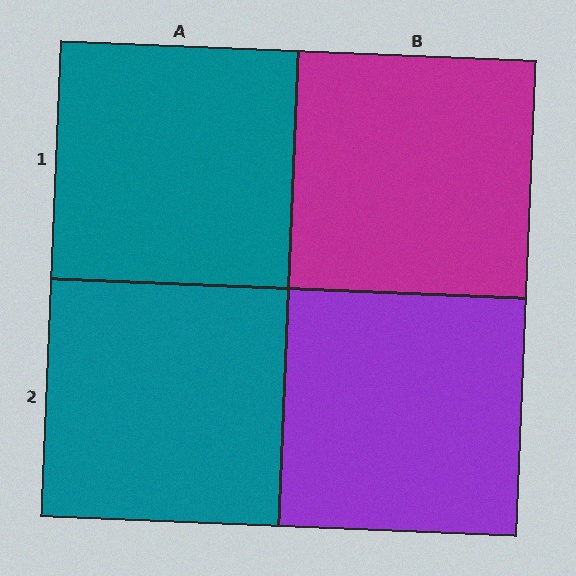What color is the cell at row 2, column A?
Teal.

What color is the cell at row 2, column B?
Purple.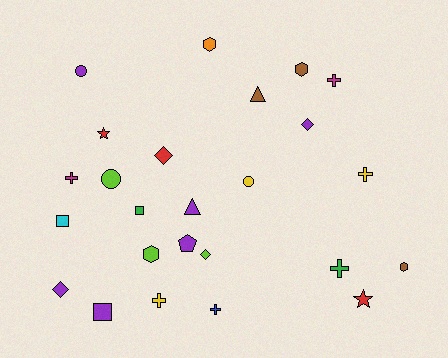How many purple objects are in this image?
There are 6 purple objects.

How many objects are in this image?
There are 25 objects.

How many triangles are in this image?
There are 2 triangles.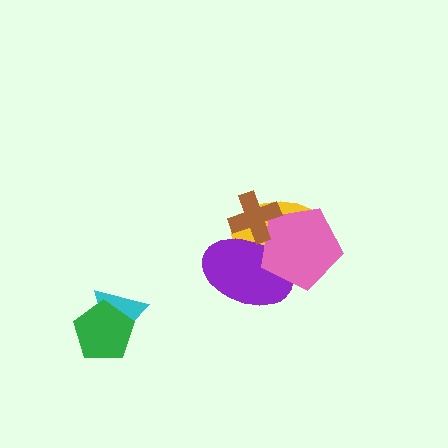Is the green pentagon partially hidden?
No, no other shape covers it.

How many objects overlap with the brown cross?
3 objects overlap with the brown cross.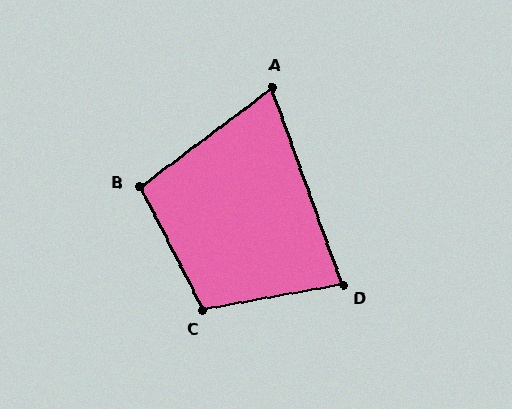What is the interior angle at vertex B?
Approximately 100 degrees (obtuse).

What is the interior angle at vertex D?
Approximately 80 degrees (acute).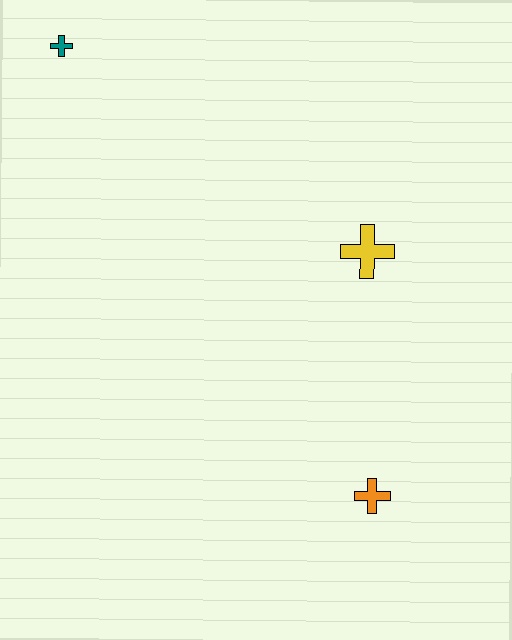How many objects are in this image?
There are 3 objects.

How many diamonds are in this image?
There are no diamonds.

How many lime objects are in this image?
There are no lime objects.